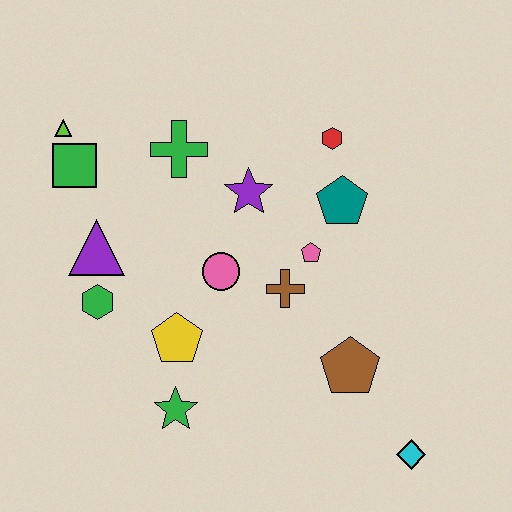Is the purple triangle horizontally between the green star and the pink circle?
No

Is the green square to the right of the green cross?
No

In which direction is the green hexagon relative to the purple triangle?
The green hexagon is below the purple triangle.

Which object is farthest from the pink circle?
The cyan diamond is farthest from the pink circle.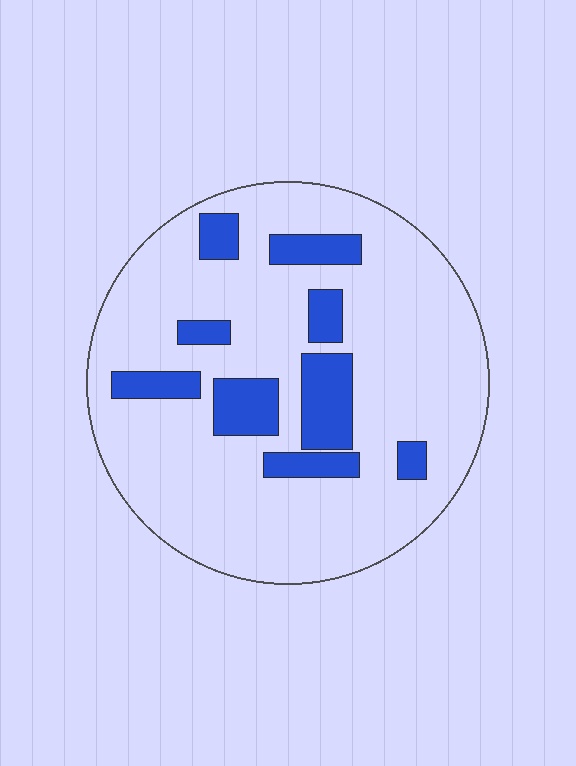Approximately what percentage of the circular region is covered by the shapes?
Approximately 20%.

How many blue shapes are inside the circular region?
9.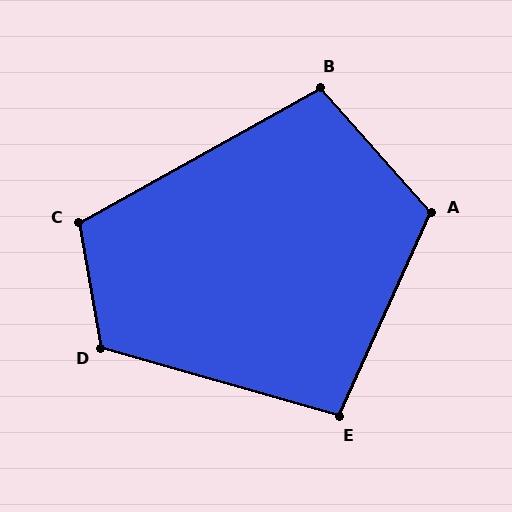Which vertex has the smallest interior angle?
E, at approximately 98 degrees.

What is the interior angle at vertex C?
Approximately 109 degrees (obtuse).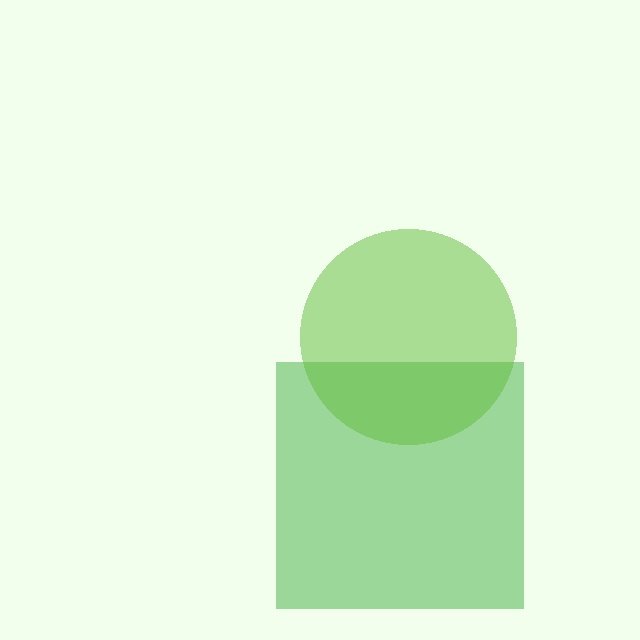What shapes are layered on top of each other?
The layered shapes are: a green square, a lime circle.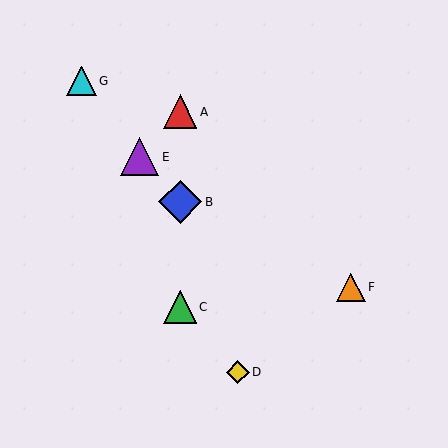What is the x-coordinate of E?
Object E is at x≈140.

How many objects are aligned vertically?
3 objects (A, B, C) are aligned vertically.